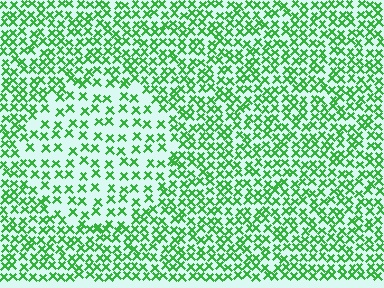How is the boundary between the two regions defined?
The boundary is defined by a change in element density (approximately 1.9x ratio). All elements are the same color, size, and shape.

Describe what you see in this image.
The image contains small green elements arranged at two different densities. A circle-shaped region is visible where the elements are less densely packed than the surrounding area.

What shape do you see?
I see a circle.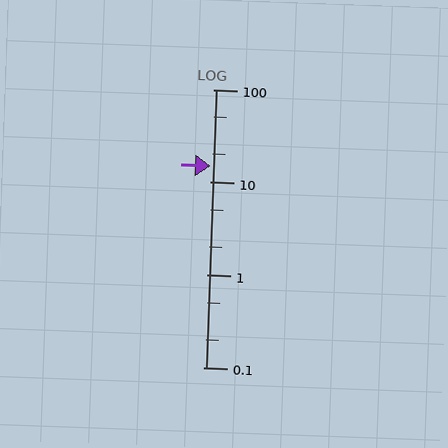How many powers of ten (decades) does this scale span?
The scale spans 3 decades, from 0.1 to 100.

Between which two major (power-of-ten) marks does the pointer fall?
The pointer is between 10 and 100.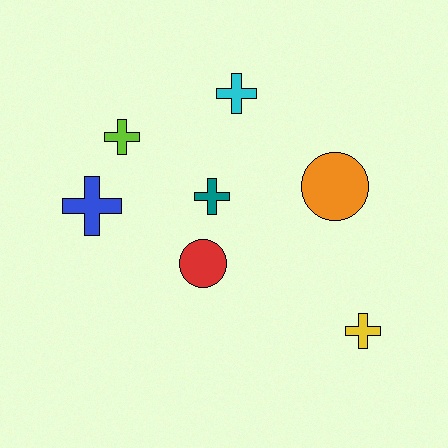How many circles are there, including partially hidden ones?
There are 2 circles.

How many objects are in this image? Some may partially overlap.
There are 7 objects.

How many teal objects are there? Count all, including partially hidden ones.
There is 1 teal object.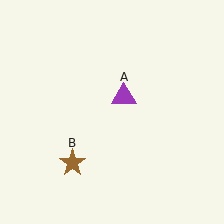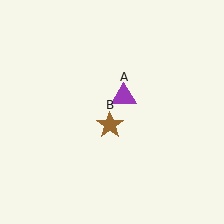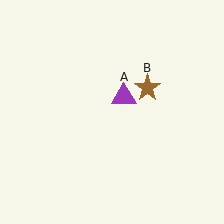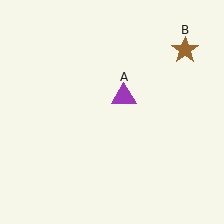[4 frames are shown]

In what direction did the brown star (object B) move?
The brown star (object B) moved up and to the right.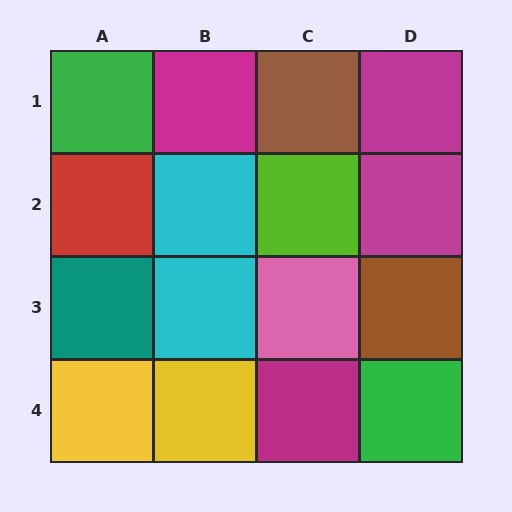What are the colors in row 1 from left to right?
Green, magenta, brown, magenta.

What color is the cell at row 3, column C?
Pink.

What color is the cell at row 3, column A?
Teal.